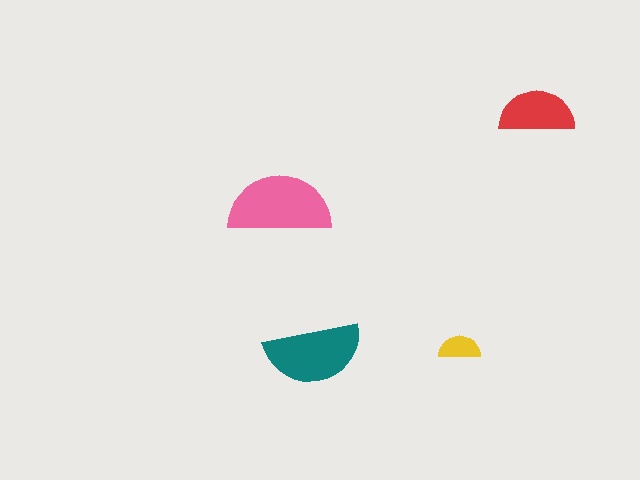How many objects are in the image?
There are 4 objects in the image.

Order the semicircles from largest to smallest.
the pink one, the teal one, the red one, the yellow one.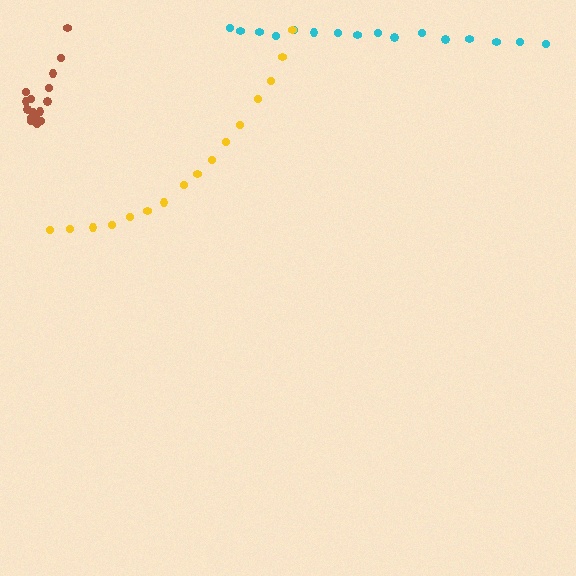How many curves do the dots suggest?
There are 3 distinct paths.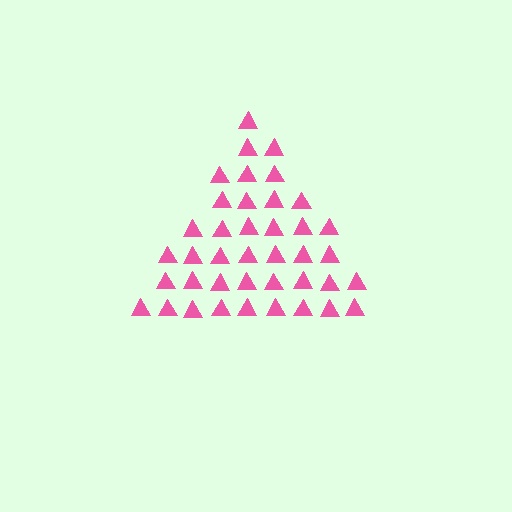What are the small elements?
The small elements are triangles.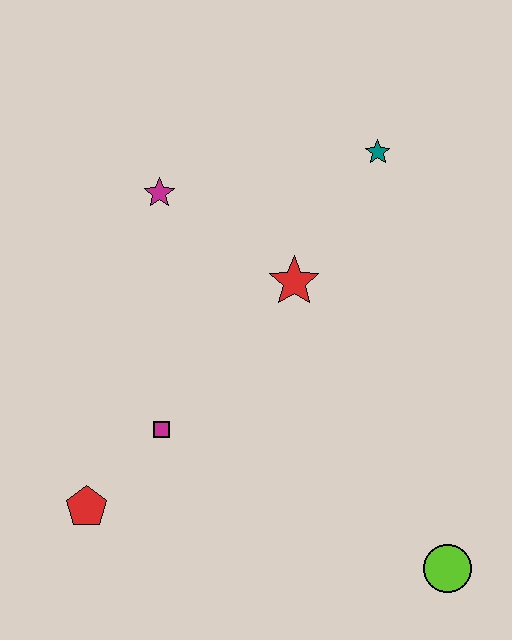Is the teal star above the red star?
Yes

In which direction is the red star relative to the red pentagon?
The red star is above the red pentagon.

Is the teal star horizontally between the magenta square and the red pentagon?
No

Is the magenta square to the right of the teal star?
No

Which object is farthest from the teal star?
The red pentagon is farthest from the teal star.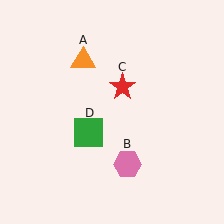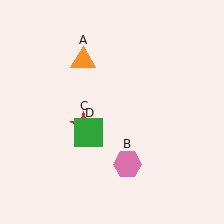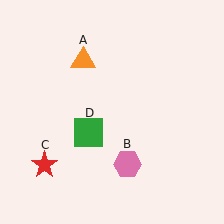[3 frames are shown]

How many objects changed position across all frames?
1 object changed position: red star (object C).